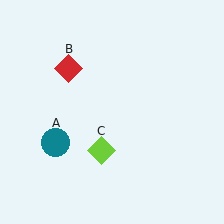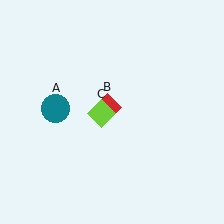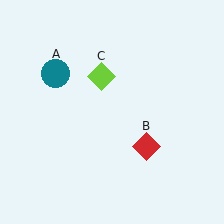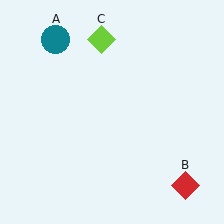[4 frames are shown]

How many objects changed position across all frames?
3 objects changed position: teal circle (object A), red diamond (object B), lime diamond (object C).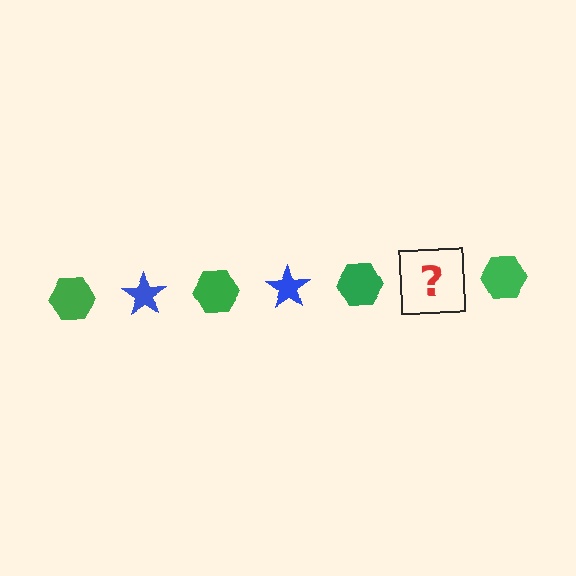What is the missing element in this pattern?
The missing element is a blue star.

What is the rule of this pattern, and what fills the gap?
The rule is that the pattern alternates between green hexagon and blue star. The gap should be filled with a blue star.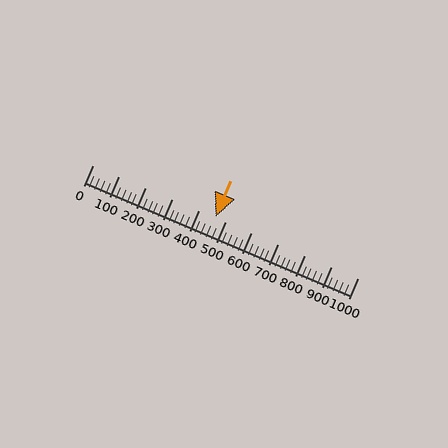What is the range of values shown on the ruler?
The ruler shows values from 0 to 1000.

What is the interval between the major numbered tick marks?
The major tick marks are spaced 100 units apart.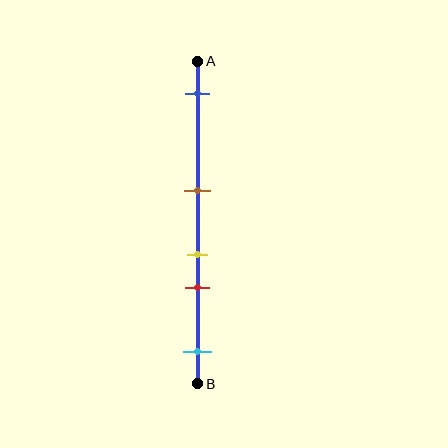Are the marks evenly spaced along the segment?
No, the marks are not evenly spaced.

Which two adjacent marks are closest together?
The yellow and red marks are the closest adjacent pair.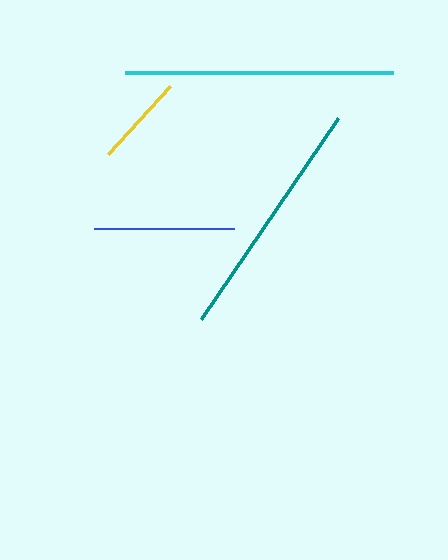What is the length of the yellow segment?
The yellow segment is approximately 92 pixels long.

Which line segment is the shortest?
The yellow line is the shortest at approximately 92 pixels.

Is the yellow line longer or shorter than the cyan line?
The cyan line is longer than the yellow line.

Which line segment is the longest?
The cyan line is the longest at approximately 268 pixels.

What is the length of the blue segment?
The blue segment is approximately 141 pixels long.